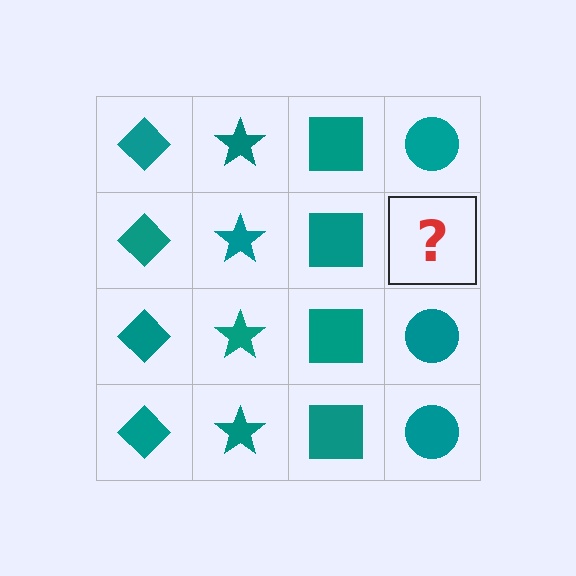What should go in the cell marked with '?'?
The missing cell should contain a teal circle.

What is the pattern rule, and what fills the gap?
The rule is that each column has a consistent shape. The gap should be filled with a teal circle.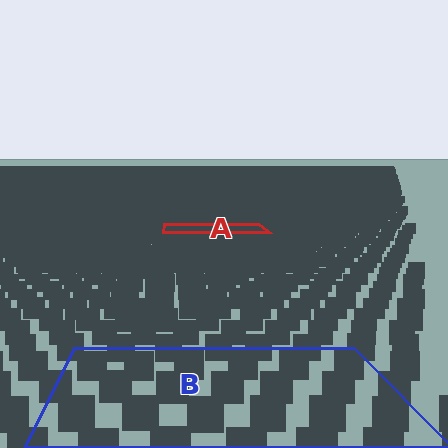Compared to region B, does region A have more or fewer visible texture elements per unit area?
Region A has more texture elements per unit area — they are packed more densely because it is farther away.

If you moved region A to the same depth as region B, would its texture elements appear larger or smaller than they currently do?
They would appear larger. At a closer depth, the same texture elements are projected at a bigger on-screen size.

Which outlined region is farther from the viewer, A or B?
Region A is farther from the viewer — the texture elements inside it appear smaller and more densely packed.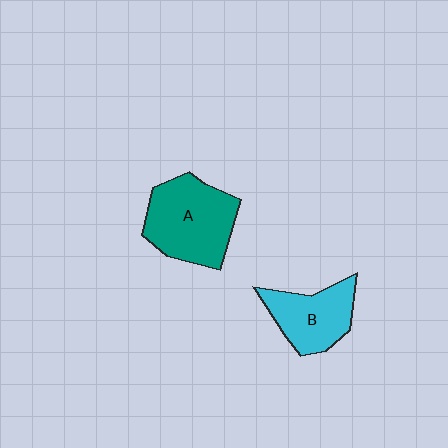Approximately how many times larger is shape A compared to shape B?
Approximately 1.4 times.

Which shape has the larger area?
Shape A (teal).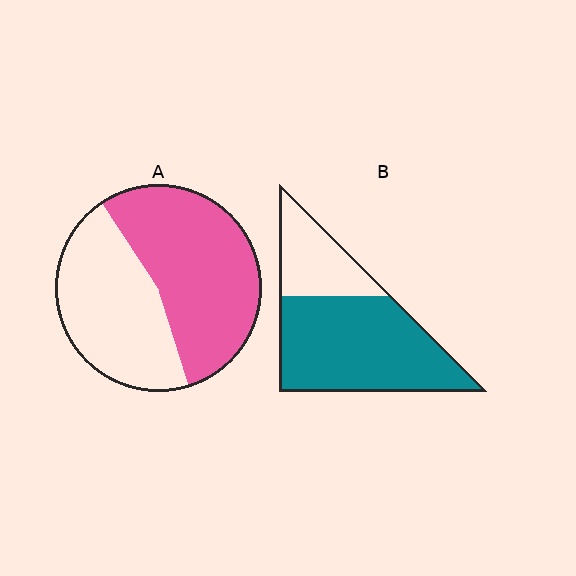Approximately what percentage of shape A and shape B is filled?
A is approximately 55% and B is approximately 70%.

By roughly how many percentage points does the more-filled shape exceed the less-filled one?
By roughly 15 percentage points (B over A).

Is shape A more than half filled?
Yes.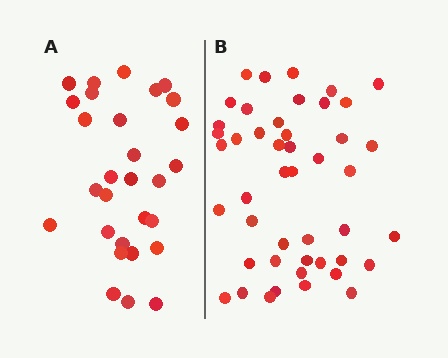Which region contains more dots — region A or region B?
Region B (the right region) has more dots.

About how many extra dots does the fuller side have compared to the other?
Region B has approximately 15 more dots than region A.